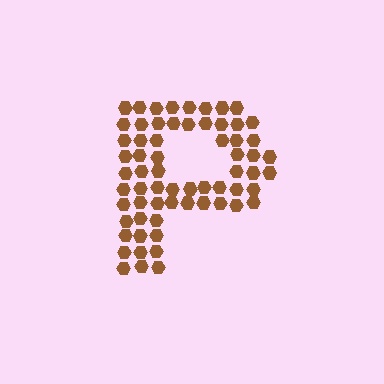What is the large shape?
The large shape is the letter P.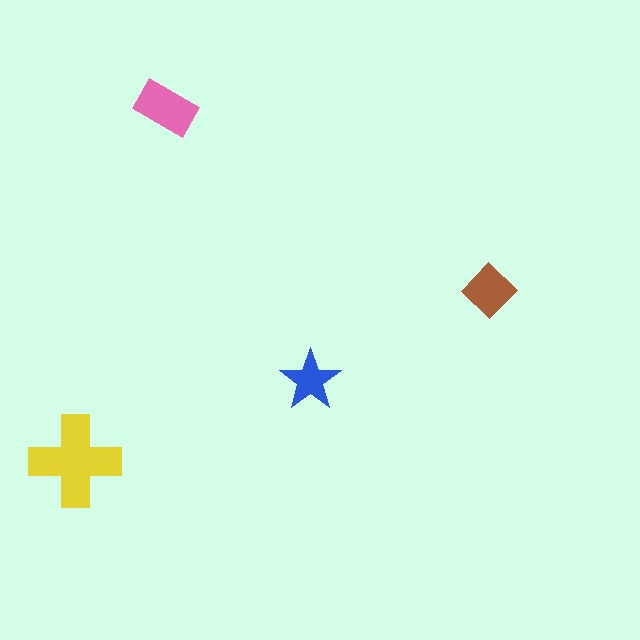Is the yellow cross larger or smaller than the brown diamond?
Larger.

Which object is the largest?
The yellow cross.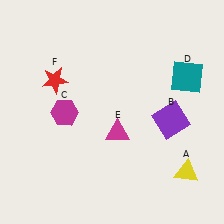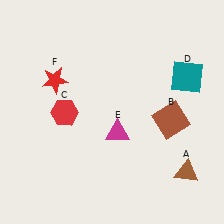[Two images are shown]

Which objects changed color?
A changed from yellow to brown. B changed from purple to brown. C changed from magenta to red.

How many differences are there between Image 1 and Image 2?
There are 3 differences between the two images.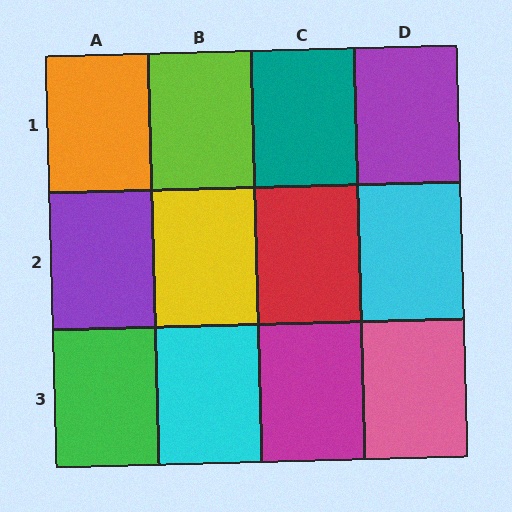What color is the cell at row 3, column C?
Magenta.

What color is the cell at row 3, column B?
Cyan.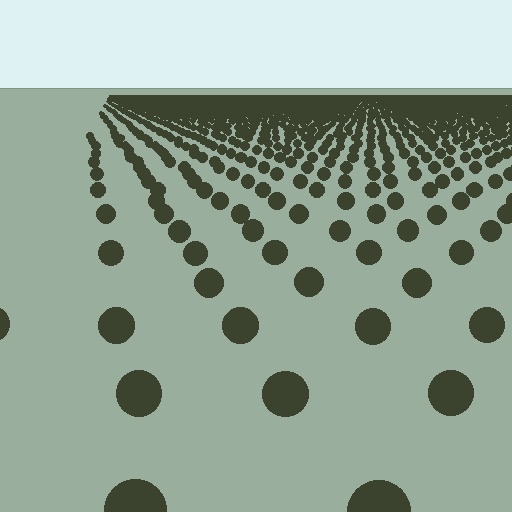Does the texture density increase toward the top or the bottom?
Density increases toward the top.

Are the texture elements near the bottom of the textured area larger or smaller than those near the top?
Larger. Near the bottom, elements are closer to the viewer and appear at a bigger on-screen size.